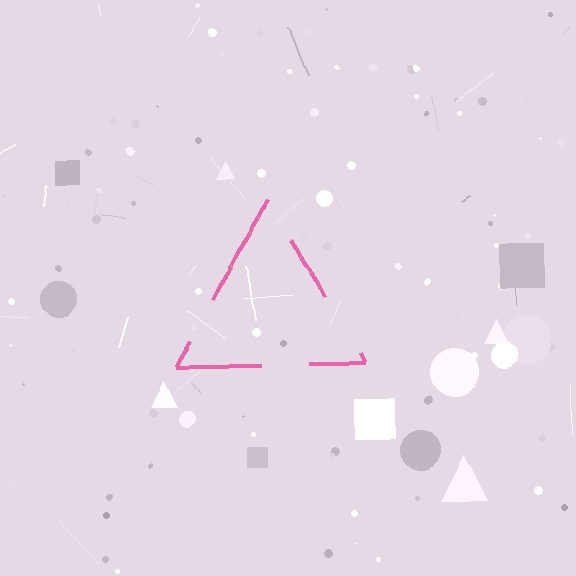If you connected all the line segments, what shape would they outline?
They would outline a triangle.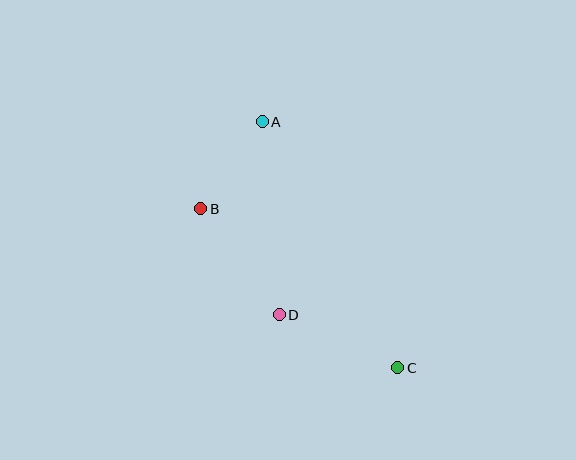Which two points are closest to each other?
Points A and B are closest to each other.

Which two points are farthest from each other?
Points A and C are farthest from each other.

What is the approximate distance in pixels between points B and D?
The distance between B and D is approximately 132 pixels.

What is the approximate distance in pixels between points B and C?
The distance between B and C is approximately 253 pixels.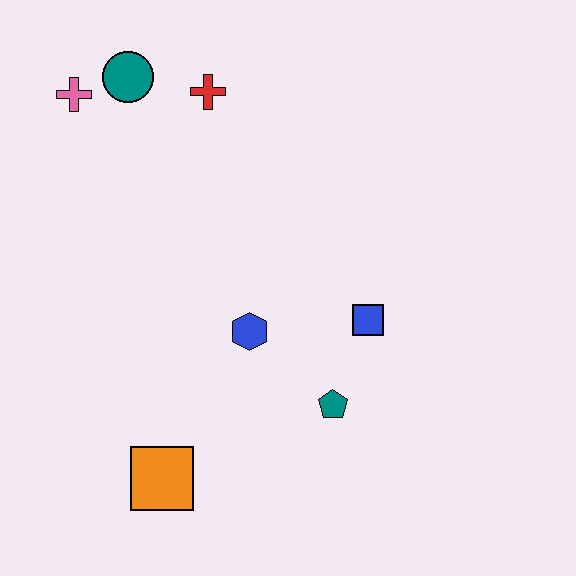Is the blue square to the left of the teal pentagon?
No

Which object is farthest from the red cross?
The orange square is farthest from the red cross.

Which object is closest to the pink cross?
The teal circle is closest to the pink cross.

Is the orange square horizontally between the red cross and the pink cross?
Yes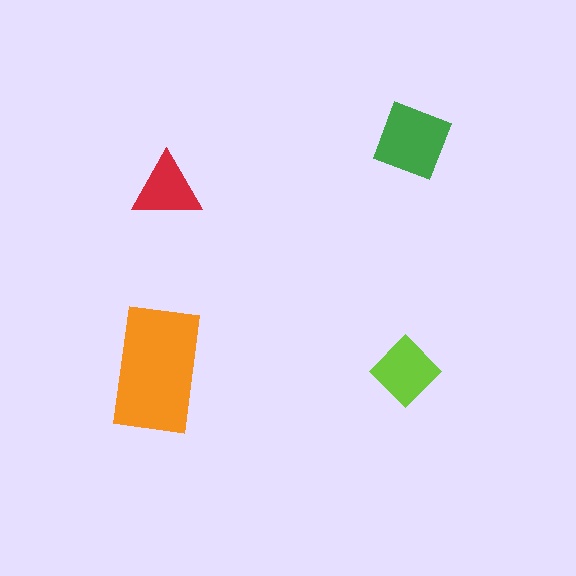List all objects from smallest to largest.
The red triangle, the lime diamond, the green square, the orange rectangle.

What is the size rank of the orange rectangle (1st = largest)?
1st.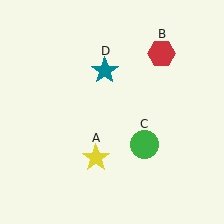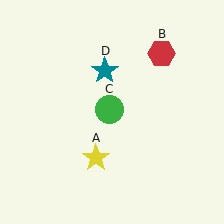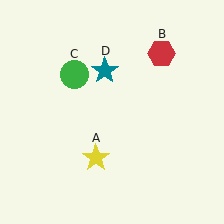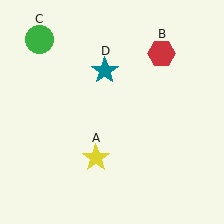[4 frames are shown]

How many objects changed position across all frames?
1 object changed position: green circle (object C).